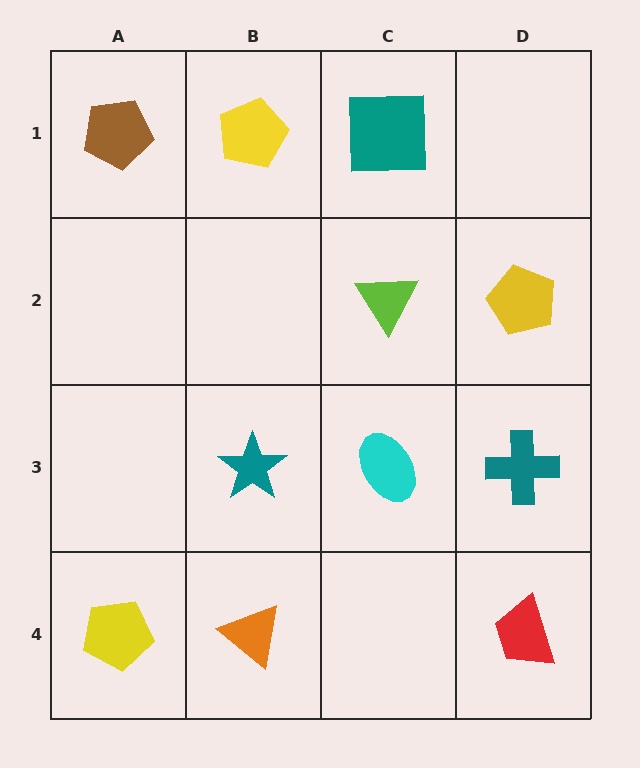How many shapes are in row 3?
3 shapes.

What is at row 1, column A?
A brown pentagon.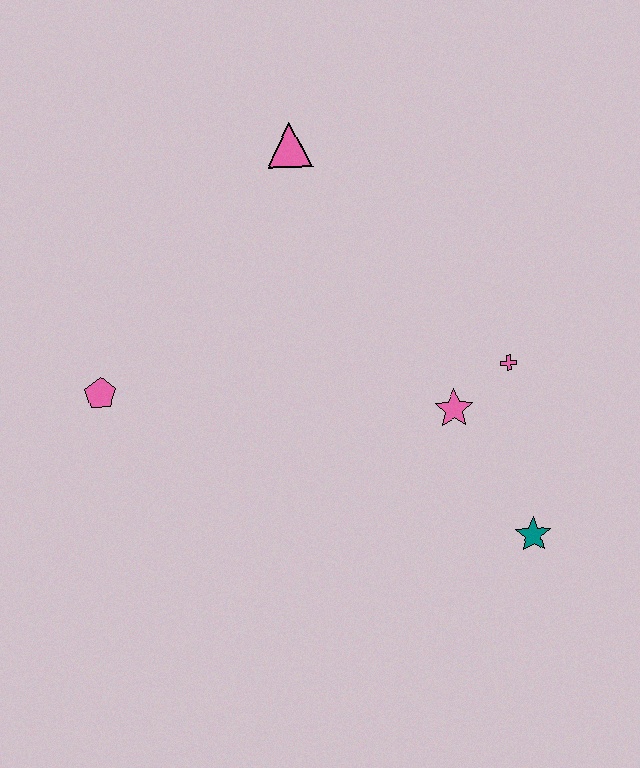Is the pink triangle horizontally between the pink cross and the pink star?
No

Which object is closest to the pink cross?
The pink star is closest to the pink cross.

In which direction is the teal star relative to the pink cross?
The teal star is below the pink cross.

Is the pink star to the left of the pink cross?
Yes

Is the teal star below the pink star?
Yes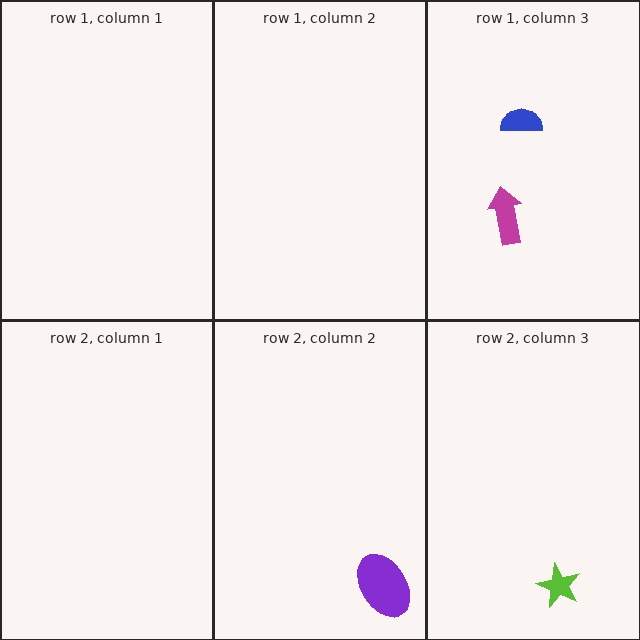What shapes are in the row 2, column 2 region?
The purple ellipse.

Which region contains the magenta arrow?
The row 1, column 3 region.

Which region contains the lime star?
The row 2, column 3 region.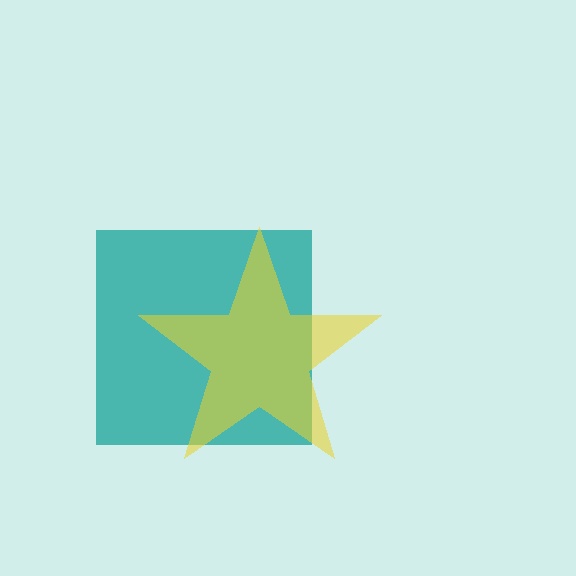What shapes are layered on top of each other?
The layered shapes are: a teal square, a yellow star.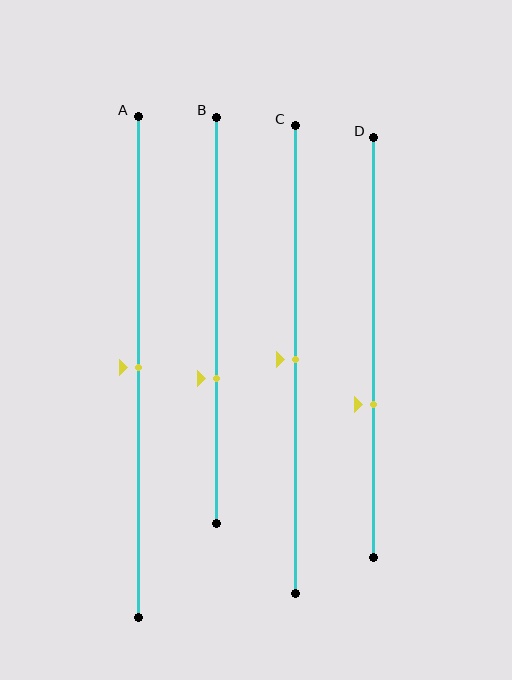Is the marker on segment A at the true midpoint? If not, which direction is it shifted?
Yes, the marker on segment A is at the true midpoint.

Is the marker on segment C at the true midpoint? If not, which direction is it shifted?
Yes, the marker on segment C is at the true midpoint.